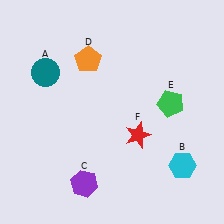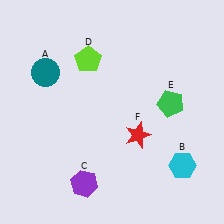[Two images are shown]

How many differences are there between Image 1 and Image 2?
There is 1 difference between the two images.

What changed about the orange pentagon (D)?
In Image 1, D is orange. In Image 2, it changed to lime.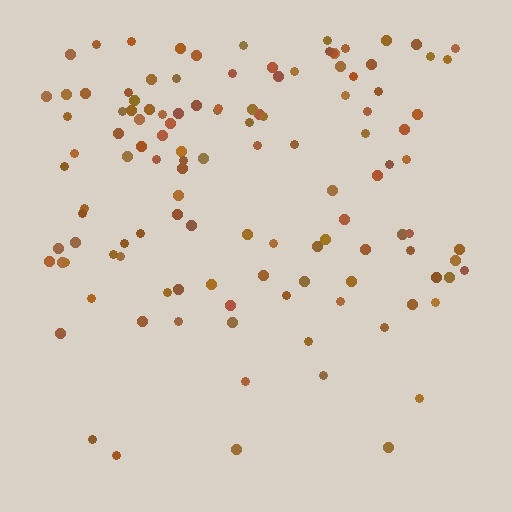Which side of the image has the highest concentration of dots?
The top.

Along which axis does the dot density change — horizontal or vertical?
Vertical.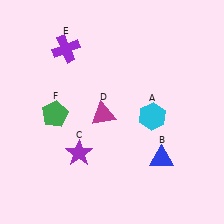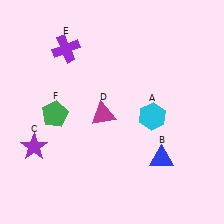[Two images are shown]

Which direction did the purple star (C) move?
The purple star (C) moved left.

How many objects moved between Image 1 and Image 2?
1 object moved between the two images.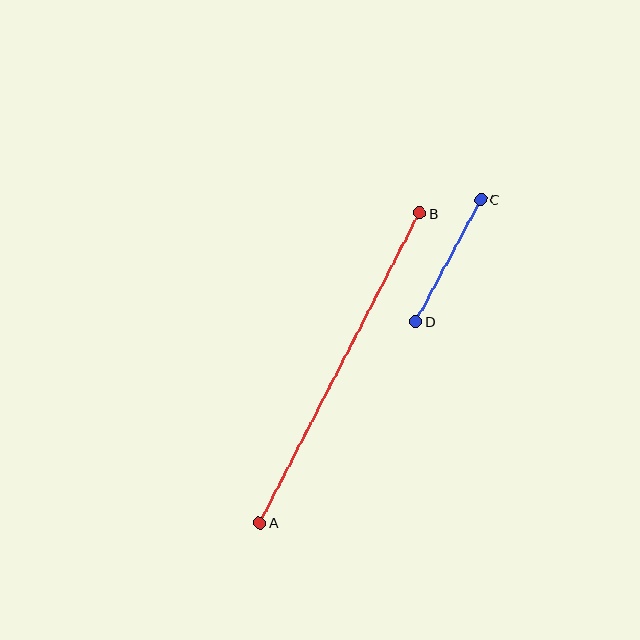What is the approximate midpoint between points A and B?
The midpoint is at approximately (340, 368) pixels.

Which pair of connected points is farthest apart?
Points A and B are farthest apart.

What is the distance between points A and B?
The distance is approximately 348 pixels.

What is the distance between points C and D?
The distance is approximately 138 pixels.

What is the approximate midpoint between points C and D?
The midpoint is at approximately (448, 260) pixels.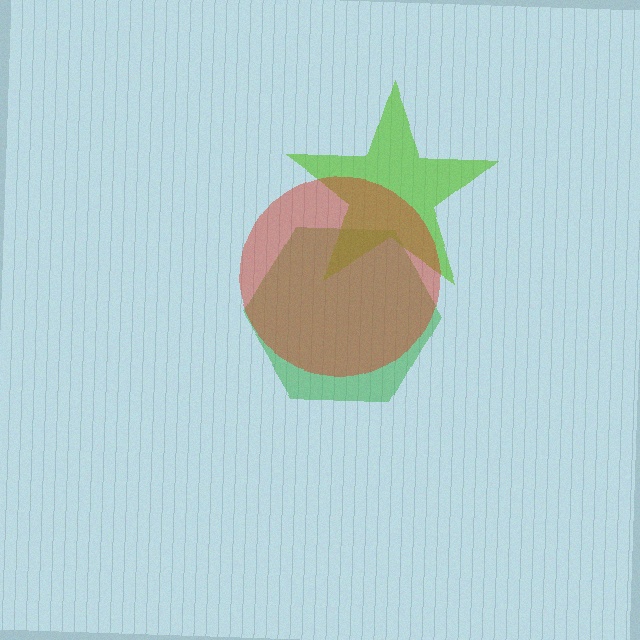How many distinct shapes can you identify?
There are 3 distinct shapes: a green hexagon, a lime star, a red circle.